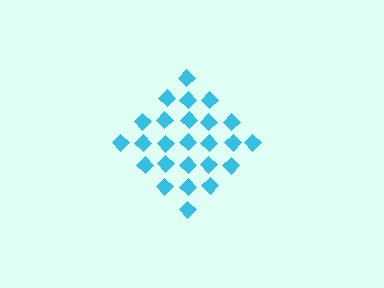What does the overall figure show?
The overall figure shows a diamond.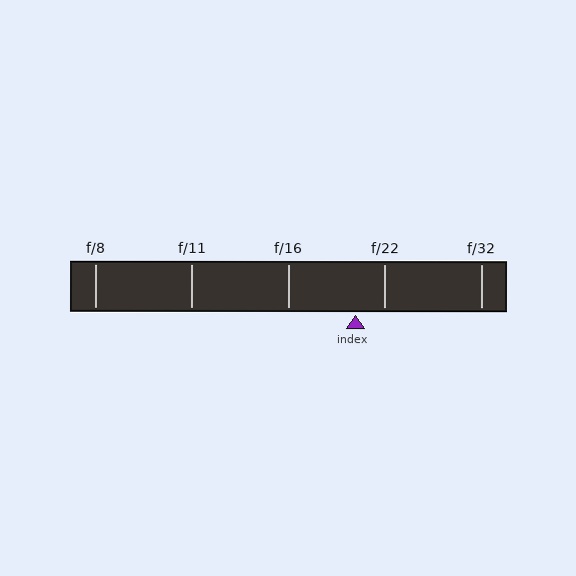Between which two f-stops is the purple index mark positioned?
The index mark is between f/16 and f/22.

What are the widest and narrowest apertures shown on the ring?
The widest aperture shown is f/8 and the narrowest is f/32.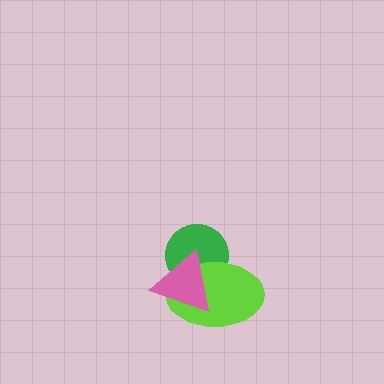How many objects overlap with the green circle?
2 objects overlap with the green circle.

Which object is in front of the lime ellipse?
The pink triangle is in front of the lime ellipse.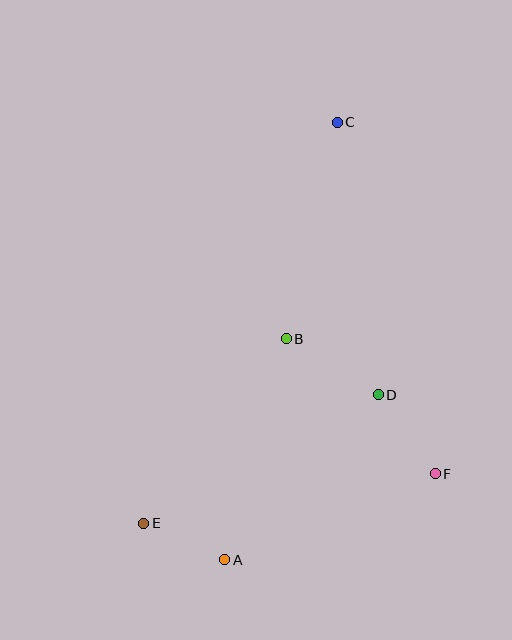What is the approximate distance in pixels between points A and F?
The distance between A and F is approximately 228 pixels.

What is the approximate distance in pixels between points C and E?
The distance between C and E is approximately 445 pixels.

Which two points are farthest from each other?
Points A and C are farthest from each other.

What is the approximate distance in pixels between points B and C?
The distance between B and C is approximately 222 pixels.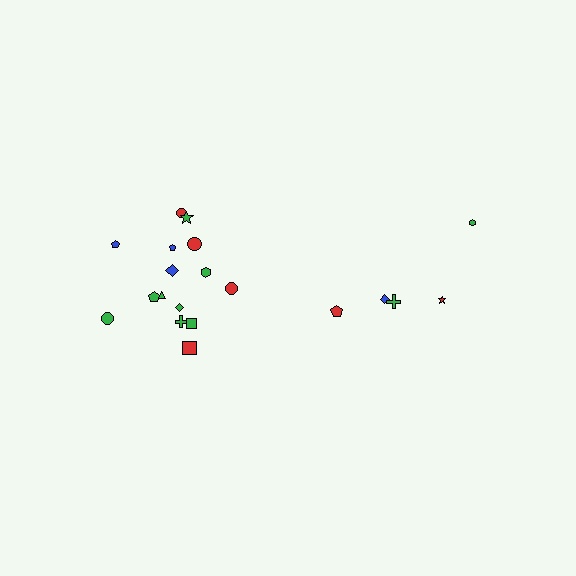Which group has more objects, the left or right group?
The left group.